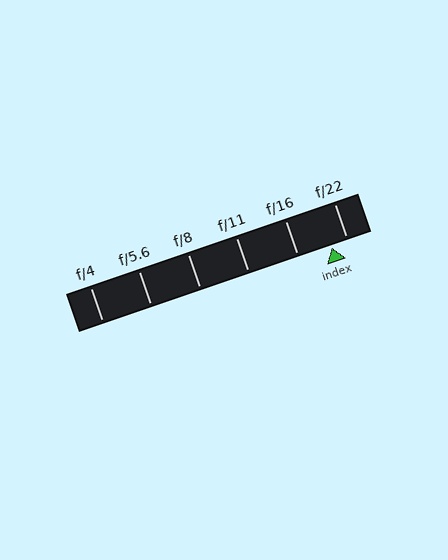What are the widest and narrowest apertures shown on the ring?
The widest aperture shown is f/4 and the narrowest is f/22.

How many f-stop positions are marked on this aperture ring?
There are 6 f-stop positions marked.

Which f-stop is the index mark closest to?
The index mark is closest to f/22.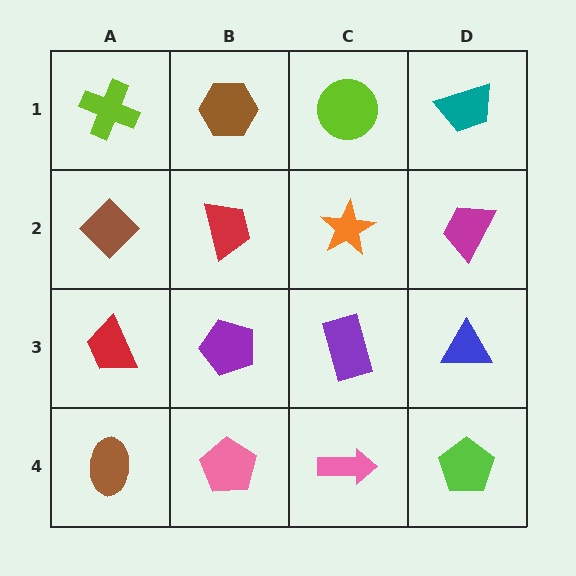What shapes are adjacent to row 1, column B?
A red trapezoid (row 2, column B), a lime cross (row 1, column A), a lime circle (row 1, column C).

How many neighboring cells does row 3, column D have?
3.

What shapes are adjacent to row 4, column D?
A blue triangle (row 3, column D), a pink arrow (row 4, column C).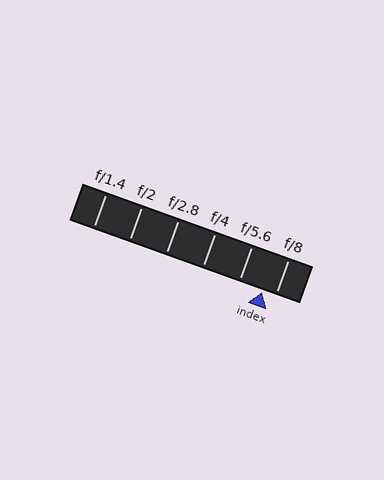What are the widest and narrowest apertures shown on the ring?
The widest aperture shown is f/1.4 and the narrowest is f/8.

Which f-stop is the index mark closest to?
The index mark is closest to f/8.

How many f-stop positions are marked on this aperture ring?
There are 6 f-stop positions marked.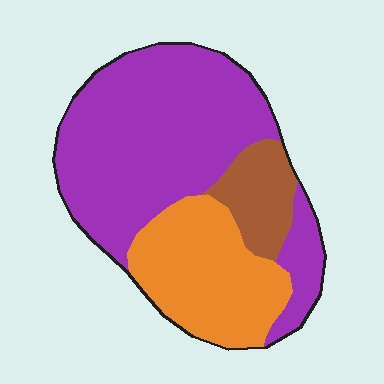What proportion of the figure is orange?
Orange covers about 30% of the figure.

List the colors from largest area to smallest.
From largest to smallest: purple, orange, brown.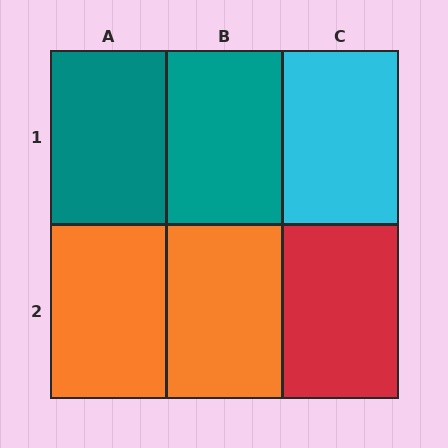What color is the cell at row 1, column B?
Teal.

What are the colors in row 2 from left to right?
Orange, orange, red.